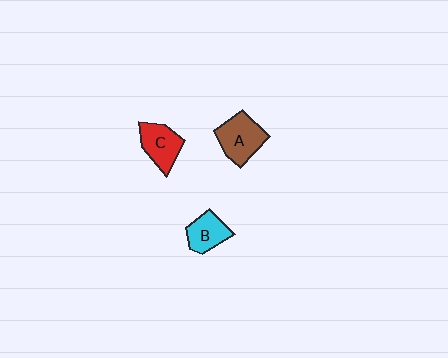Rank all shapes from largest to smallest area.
From largest to smallest: A (brown), C (red), B (cyan).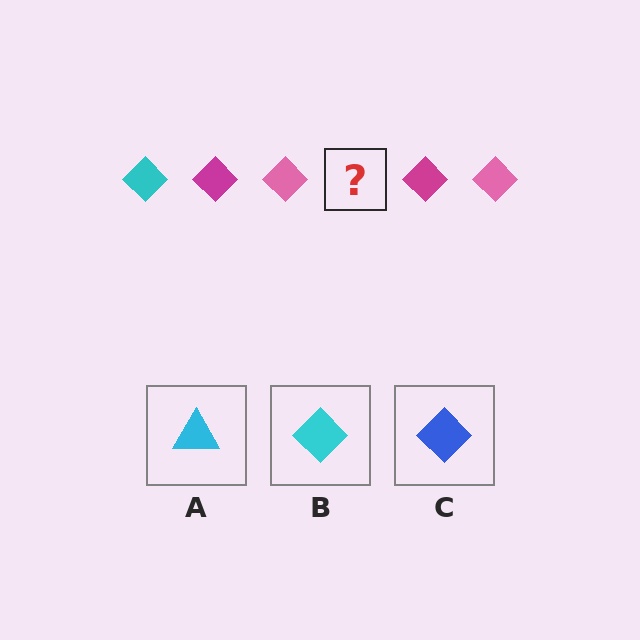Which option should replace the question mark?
Option B.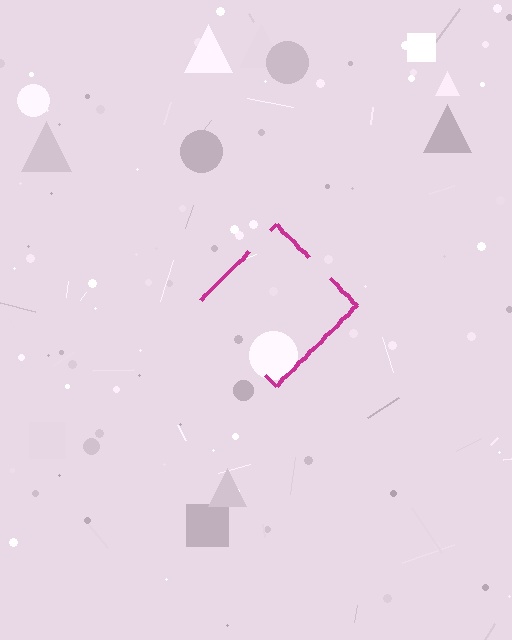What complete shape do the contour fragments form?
The contour fragments form a diamond.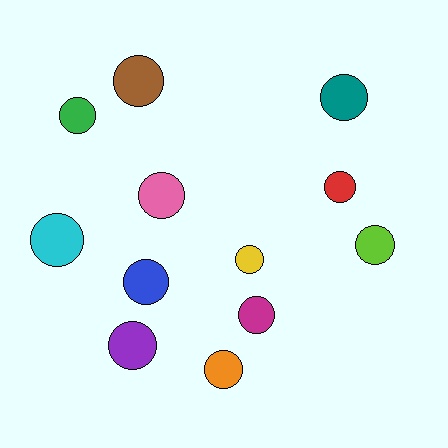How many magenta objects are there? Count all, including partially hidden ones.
There is 1 magenta object.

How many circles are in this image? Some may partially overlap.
There are 12 circles.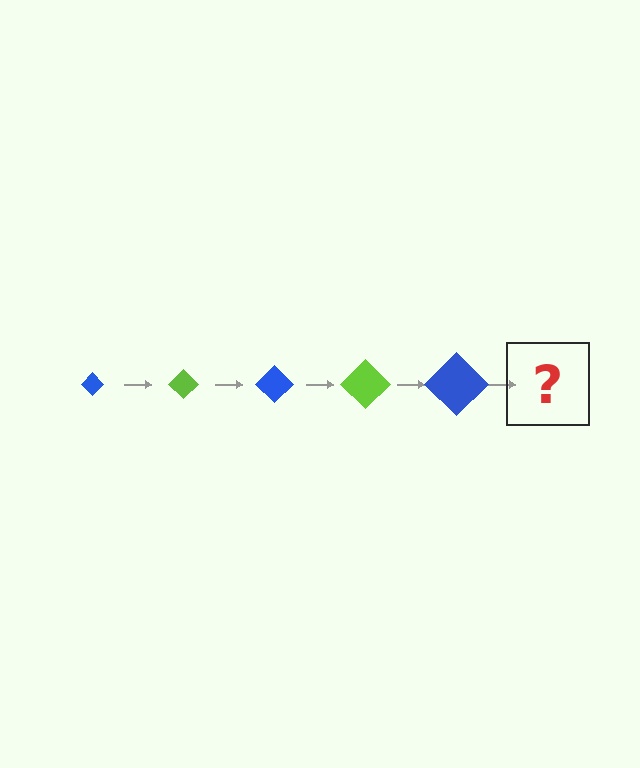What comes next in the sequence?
The next element should be a lime diamond, larger than the previous one.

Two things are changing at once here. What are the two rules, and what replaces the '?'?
The two rules are that the diamond grows larger each step and the color cycles through blue and lime. The '?' should be a lime diamond, larger than the previous one.